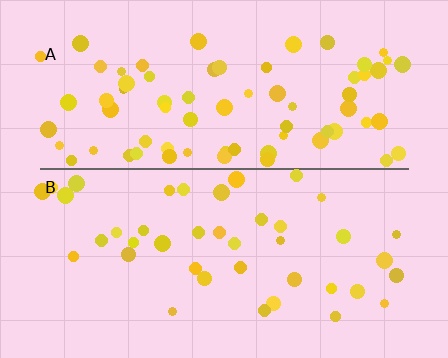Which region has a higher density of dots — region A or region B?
A (the top).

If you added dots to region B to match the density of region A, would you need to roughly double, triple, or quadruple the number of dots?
Approximately double.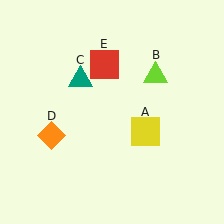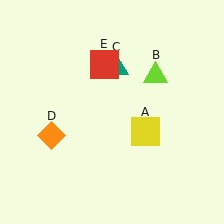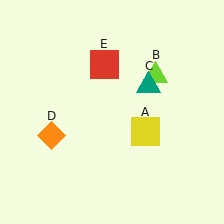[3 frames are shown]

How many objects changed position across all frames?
1 object changed position: teal triangle (object C).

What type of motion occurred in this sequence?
The teal triangle (object C) rotated clockwise around the center of the scene.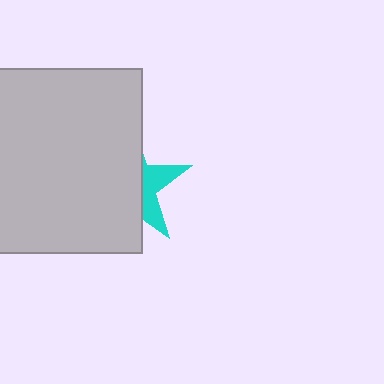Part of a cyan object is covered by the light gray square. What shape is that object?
It is a star.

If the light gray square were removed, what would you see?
You would see the complete cyan star.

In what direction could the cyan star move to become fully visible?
The cyan star could move right. That would shift it out from behind the light gray square entirely.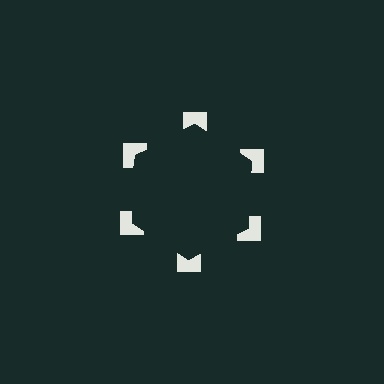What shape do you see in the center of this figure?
An illusory hexagon — its edges are inferred from the aligned wedge cuts in the notched squares, not physically drawn.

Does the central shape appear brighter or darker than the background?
It typically appears slightly darker than the background, even though no actual brightness change is drawn.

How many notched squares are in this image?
There are 6 — one at each vertex of the illusory hexagon.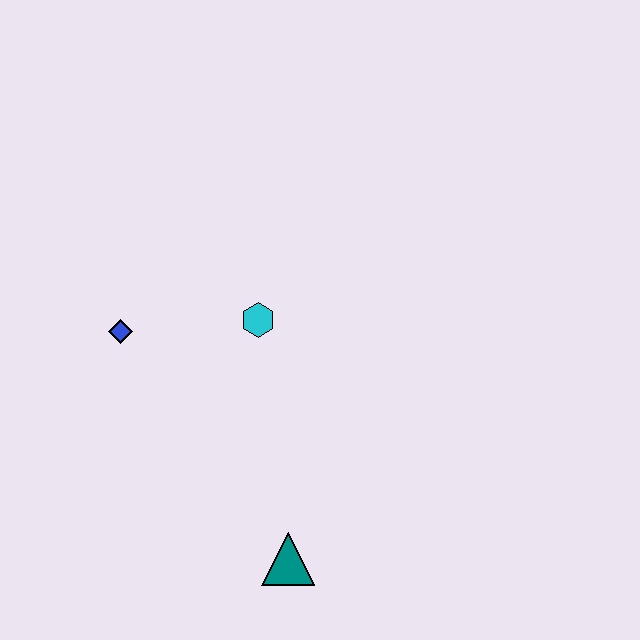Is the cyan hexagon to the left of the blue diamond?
No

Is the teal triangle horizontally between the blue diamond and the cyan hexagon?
No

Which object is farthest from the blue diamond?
The teal triangle is farthest from the blue diamond.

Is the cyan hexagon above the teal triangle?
Yes